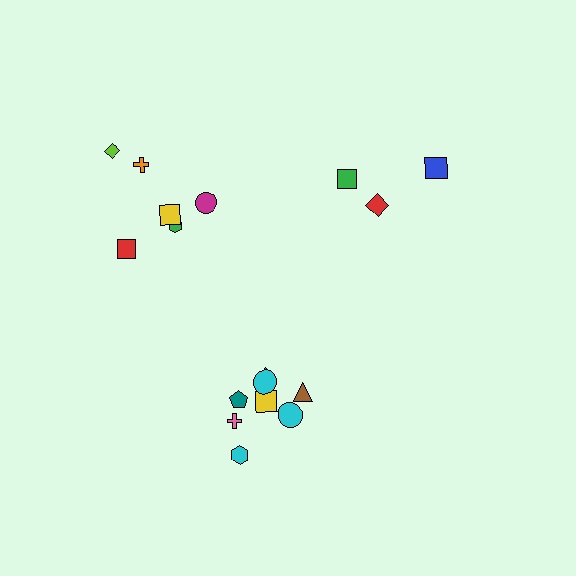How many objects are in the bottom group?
There are 8 objects.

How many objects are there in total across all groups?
There are 17 objects.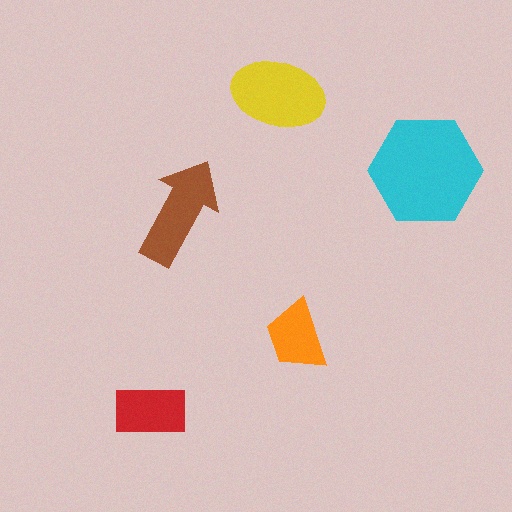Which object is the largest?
The cyan hexagon.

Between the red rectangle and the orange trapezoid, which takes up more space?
The red rectangle.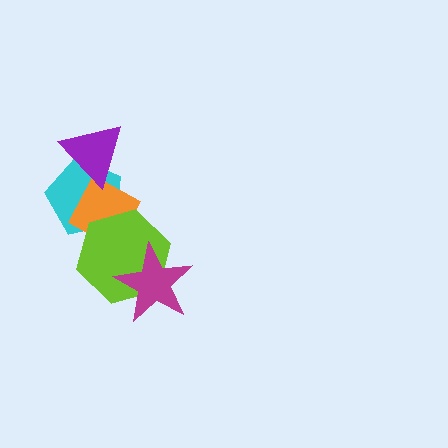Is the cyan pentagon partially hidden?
Yes, it is partially covered by another shape.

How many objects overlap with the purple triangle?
2 objects overlap with the purple triangle.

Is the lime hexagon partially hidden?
Yes, it is partially covered by another shape.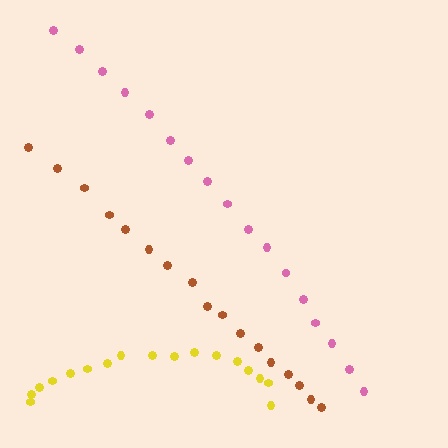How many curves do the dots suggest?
There are 3 distinct paths.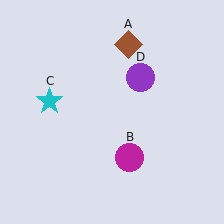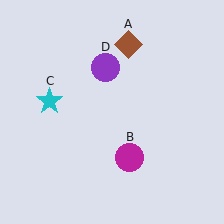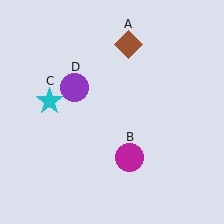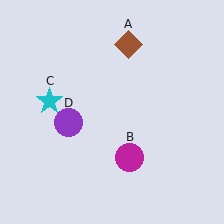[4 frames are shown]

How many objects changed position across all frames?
1 object changed position: purple circle (object D).